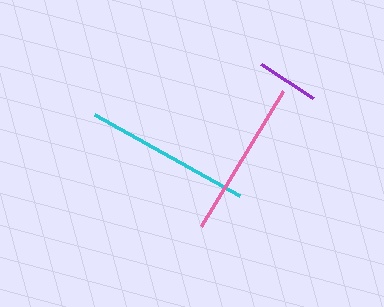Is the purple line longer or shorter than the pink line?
The pink line is longer than the purple line.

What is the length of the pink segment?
The pink segment is approximately 157 pixels long.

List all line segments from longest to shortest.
From longest to shortest: cyan, pink, purple.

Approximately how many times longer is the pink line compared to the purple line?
The pink line is approximately 2.6 times the length of the purple line.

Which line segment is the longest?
The cyan line is the longest at approximately 166 pixels.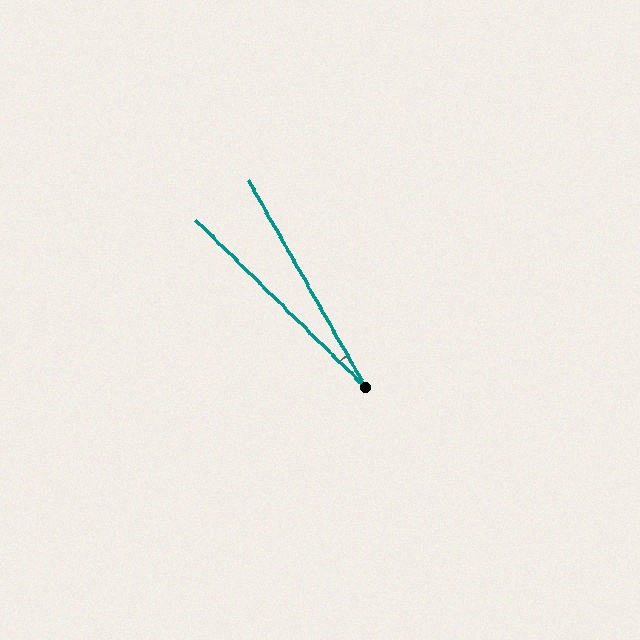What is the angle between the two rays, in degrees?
Approximately 16 degrees.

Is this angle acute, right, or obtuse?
It is acute.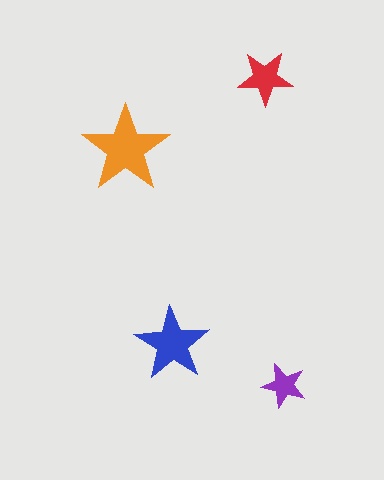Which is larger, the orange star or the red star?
The orange one.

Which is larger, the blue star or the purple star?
The blue one.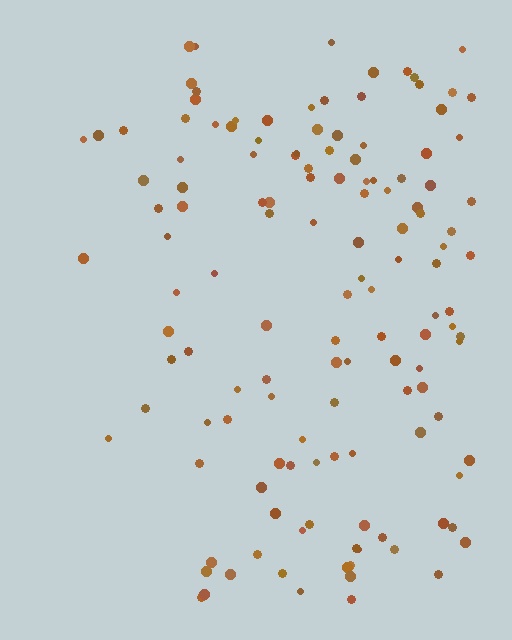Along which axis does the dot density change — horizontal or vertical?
Horizontal.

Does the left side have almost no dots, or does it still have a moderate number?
Still a moderate number, just noticeably fewer than the right.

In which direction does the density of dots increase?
From left to right, with the right side densest.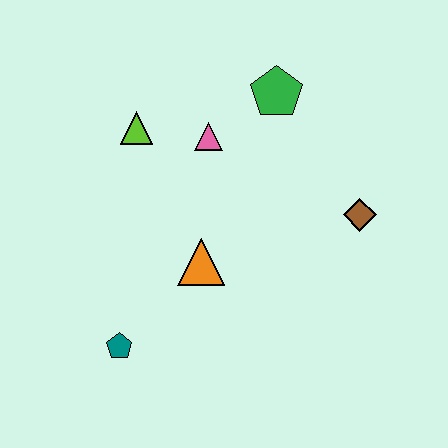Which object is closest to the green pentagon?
The pink triangle is closest to the green pentagon.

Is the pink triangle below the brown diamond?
No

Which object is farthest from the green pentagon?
The teal pentagon is farthest from the green pentagon.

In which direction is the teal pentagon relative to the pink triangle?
The teal pentagon is below the pink triangle.